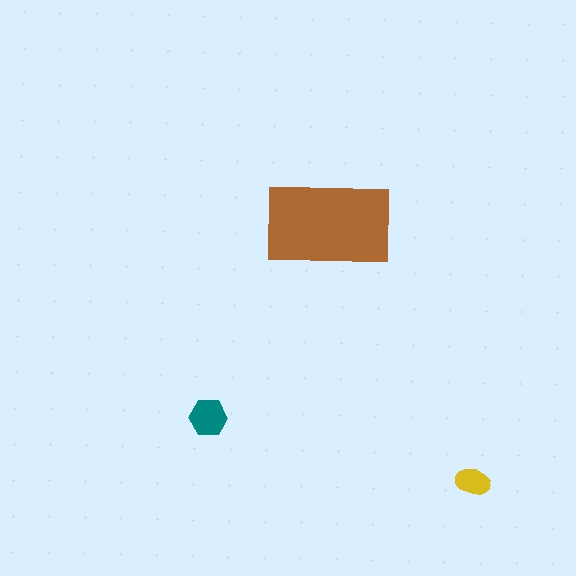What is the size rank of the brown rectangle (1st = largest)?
1st.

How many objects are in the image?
There are 3 objects in the image.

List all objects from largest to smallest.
The brown rectangle, the teal hexagon, the yellow ellipse.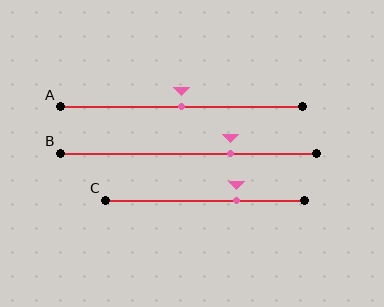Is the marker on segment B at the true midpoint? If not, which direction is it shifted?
No, the marker on segment B is shifted to the right by about 16% of the segment length.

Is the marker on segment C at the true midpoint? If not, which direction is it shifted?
No, the marker on segment C is shifted to the right by about 16% of the segment length.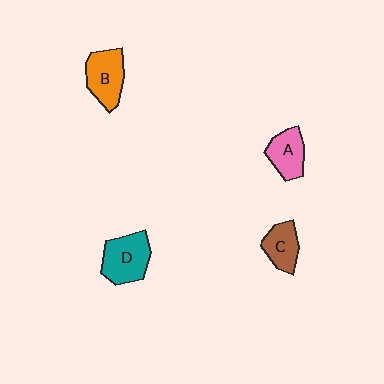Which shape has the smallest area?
Shape C (brown).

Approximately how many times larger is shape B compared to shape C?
Approximately 1.3 times.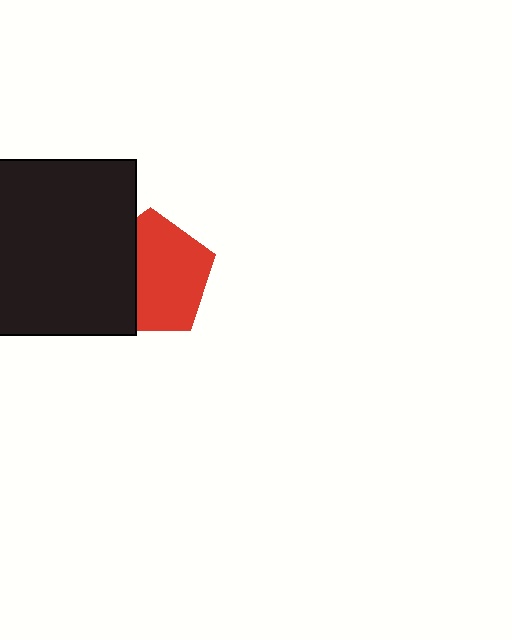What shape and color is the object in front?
The object in front is a black square.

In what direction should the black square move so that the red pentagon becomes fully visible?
The black square should move left. That is the shortest direction to clear the overlap and leave the red pentagon fully visible.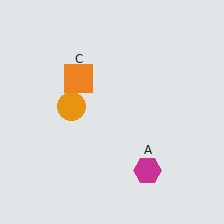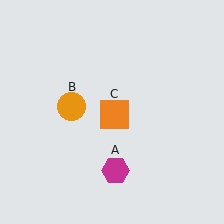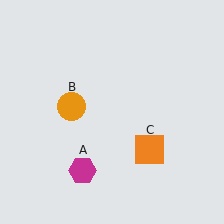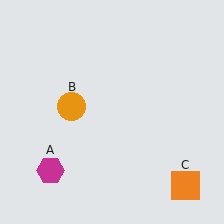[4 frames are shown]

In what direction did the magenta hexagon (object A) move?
The magenta hexagon (object A) moved left.